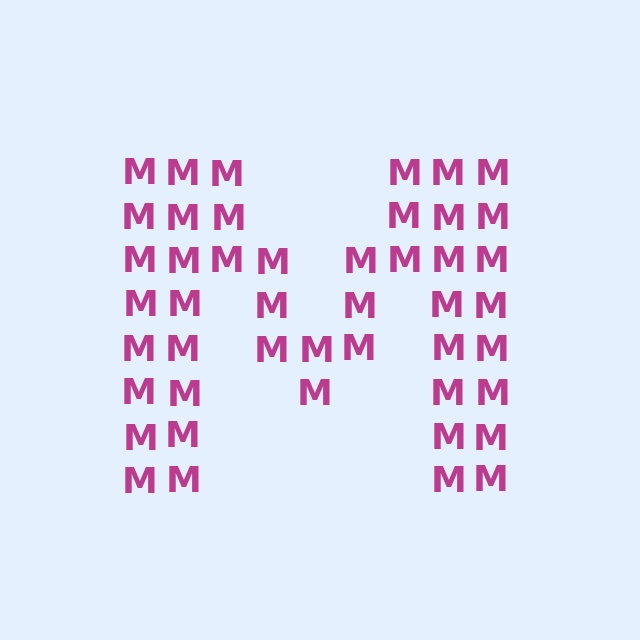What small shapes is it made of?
It is made of small letter M's.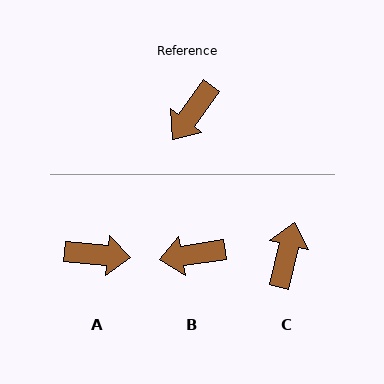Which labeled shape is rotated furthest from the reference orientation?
C, about 156 degrees away.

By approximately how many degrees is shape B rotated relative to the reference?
Approximately 44 degrees clockwise.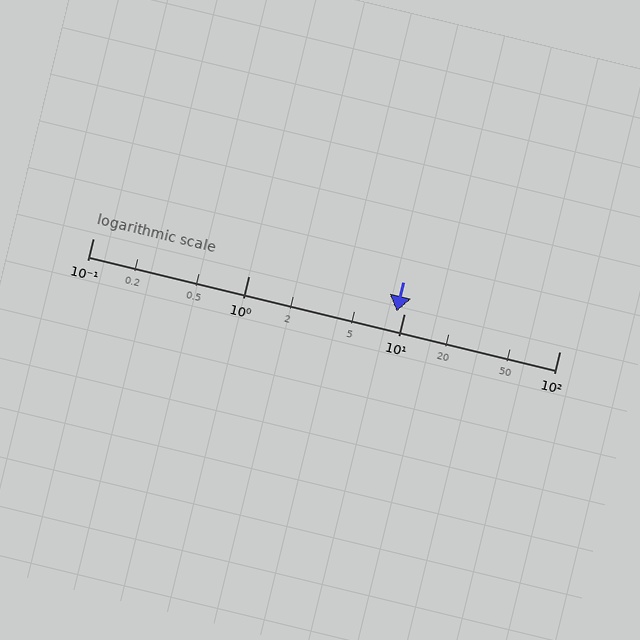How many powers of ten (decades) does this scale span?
The scale spans 3 decades, from 0.1 to 100.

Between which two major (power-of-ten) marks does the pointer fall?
The pointer is between 1 and 10.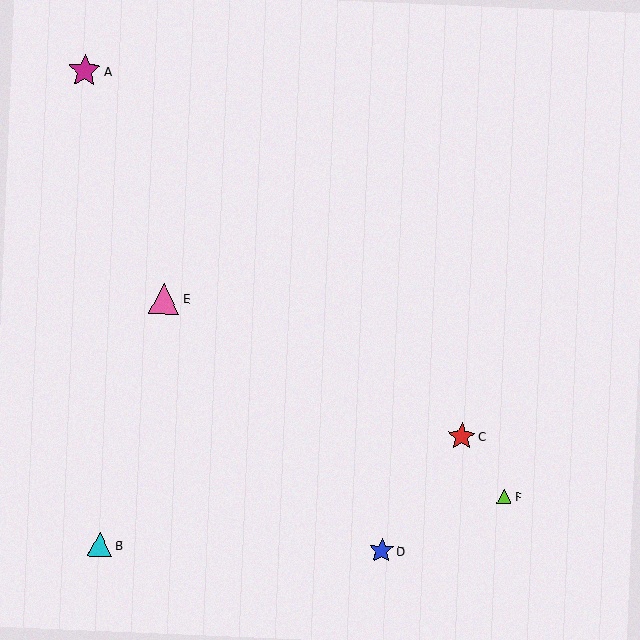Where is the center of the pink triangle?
The center of the pink triangle is at (165, 299).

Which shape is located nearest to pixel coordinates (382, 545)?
The blue star (labeled D) at (381, 550) is nearest to that location.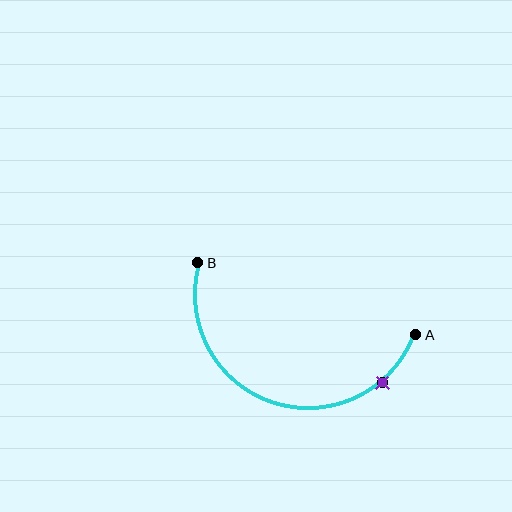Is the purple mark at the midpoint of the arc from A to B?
No. The purple mark lies on the arc but is closer to endpoint A. The arc midpoint would be at the point on the curve equidistant along the arc from both A and B.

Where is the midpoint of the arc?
The arc midpoint is the point on the curve farthest from the straight line joining A and B. It sits below that line.